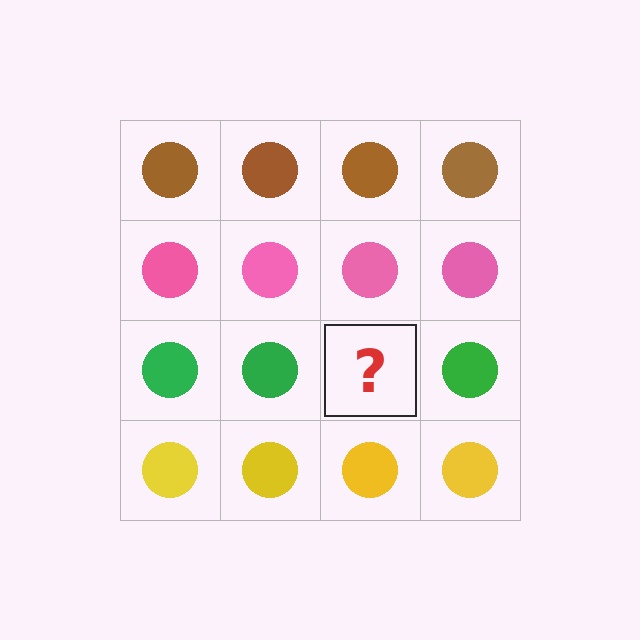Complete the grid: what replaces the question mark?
The question mark should be replaced with a green circle.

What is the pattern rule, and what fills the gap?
The rule is that each row has a consistent color. The gap should be filled with a green circle.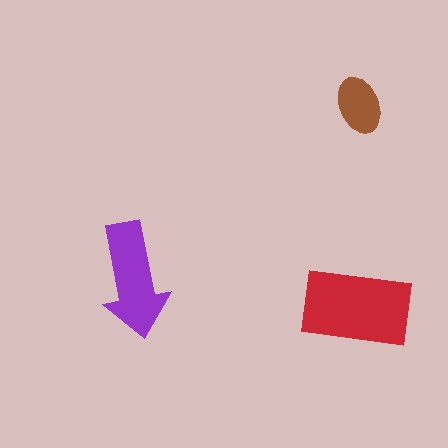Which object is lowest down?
The red rectangle is bottommost.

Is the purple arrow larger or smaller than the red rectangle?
Smaller.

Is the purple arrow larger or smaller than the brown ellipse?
Larger.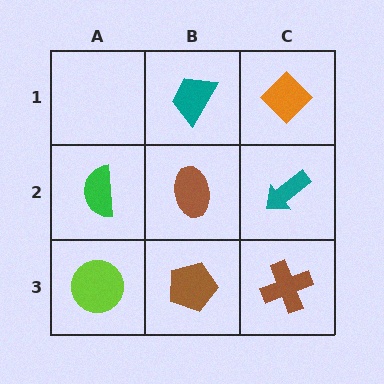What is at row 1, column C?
An orange diamond.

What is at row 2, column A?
A green semicircle.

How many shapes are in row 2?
3 shapes.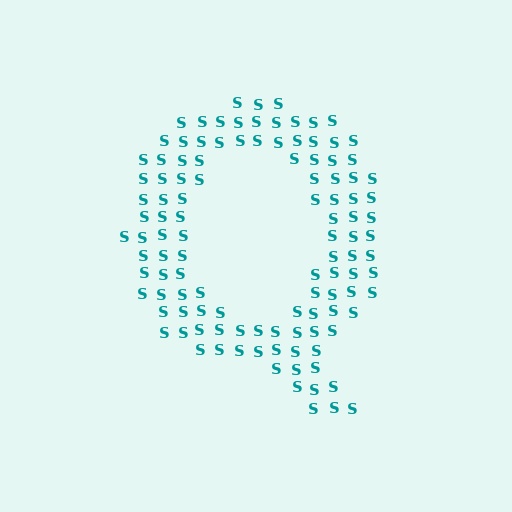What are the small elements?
The small elements are letter S's.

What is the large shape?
The large shape is the letter Q.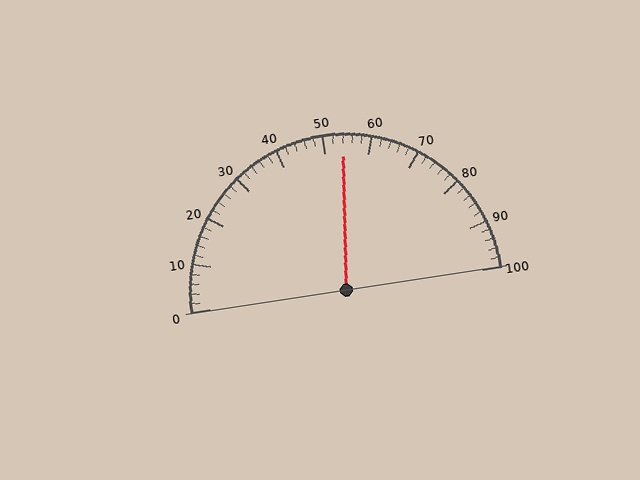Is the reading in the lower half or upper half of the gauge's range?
The reading is in the upper half of the range (0 to 100).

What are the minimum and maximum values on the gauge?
The gauge ranges from 0 to 100.